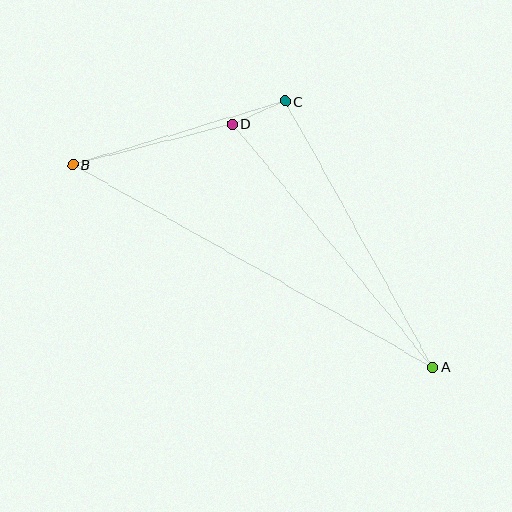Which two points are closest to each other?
Points C and D are closest to each other.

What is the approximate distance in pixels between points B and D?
The distance between B and D is approximately 165 pixels.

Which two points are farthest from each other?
Points A and B are farthest from each other.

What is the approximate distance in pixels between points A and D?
The distance between A and D is approximately 315 pixels.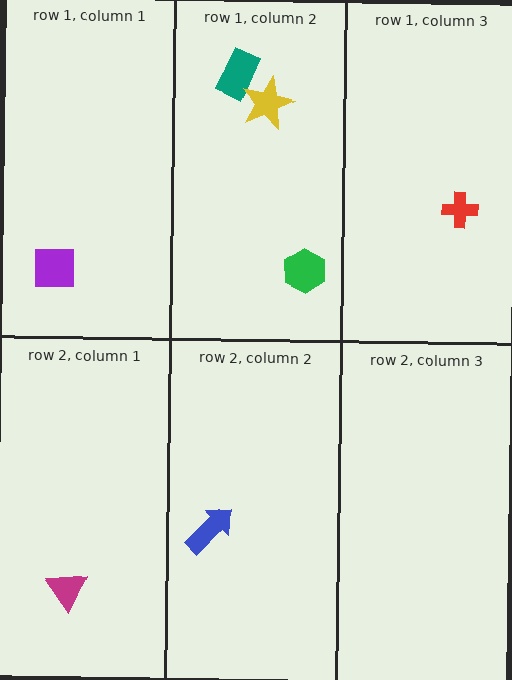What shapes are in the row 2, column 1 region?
The magenta triangle.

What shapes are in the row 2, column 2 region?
The blue arrow.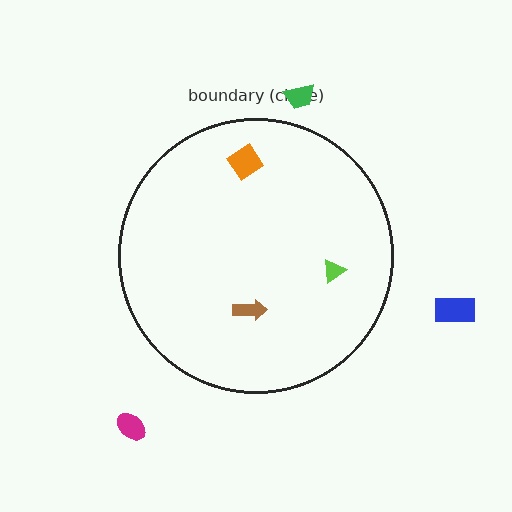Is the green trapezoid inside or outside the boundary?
Outside.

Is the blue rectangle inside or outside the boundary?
Outside.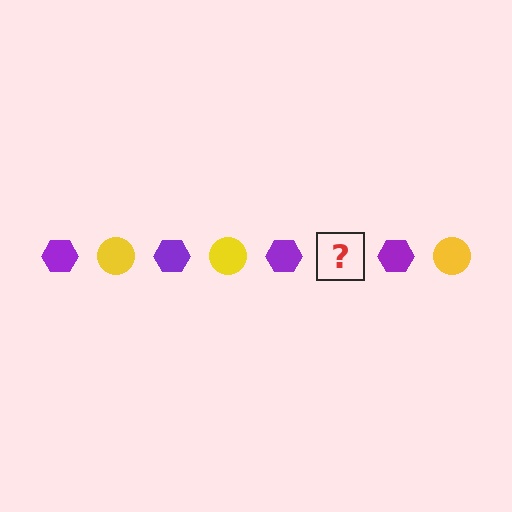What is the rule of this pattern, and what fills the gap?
The rule is that the pattern alternates between purple hexagon and yellow circle. The gap should be filled with a yellow circle.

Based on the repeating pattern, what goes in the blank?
The blank should be a yellow circle.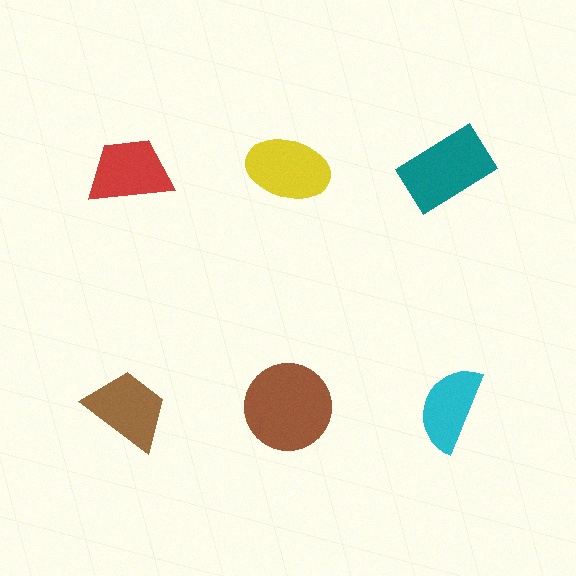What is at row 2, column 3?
A cyan semicircle.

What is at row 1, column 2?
A yellow ellipse.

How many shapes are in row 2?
3 shapes.